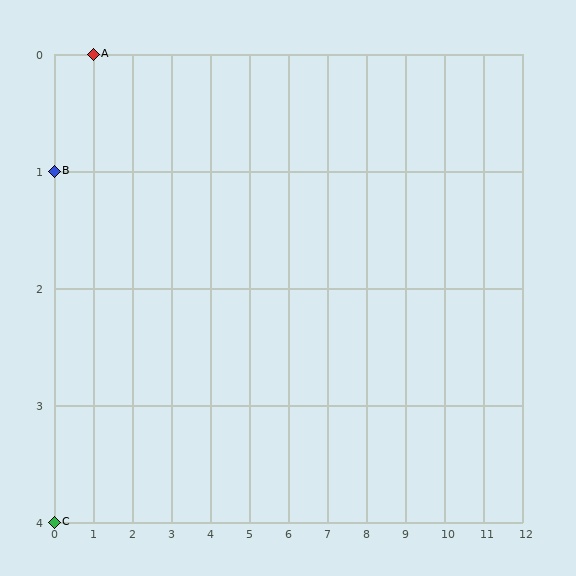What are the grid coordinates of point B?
Point B is at grid coordinates (0, 1).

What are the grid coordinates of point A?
Point A is at grid coordinates (1, 0).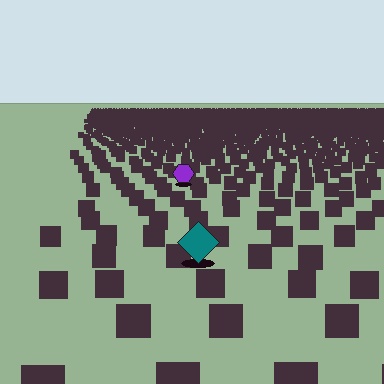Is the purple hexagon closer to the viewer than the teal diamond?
No. The teal diamond is closer — you can tell from the texture gradient: the ground texture is coarser near it.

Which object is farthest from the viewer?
The purple hexagon is farthest from the viewer. It appears smaller and the ground texture around it is denser.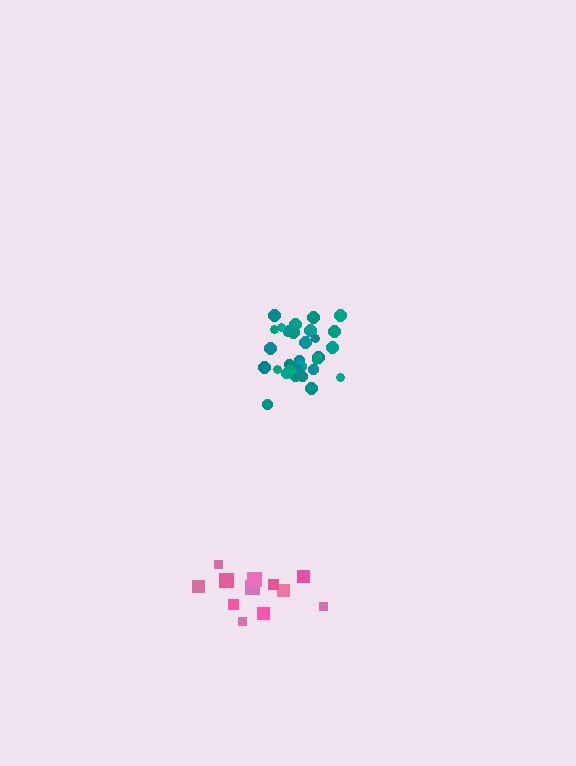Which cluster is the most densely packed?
Teal.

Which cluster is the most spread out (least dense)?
Pink.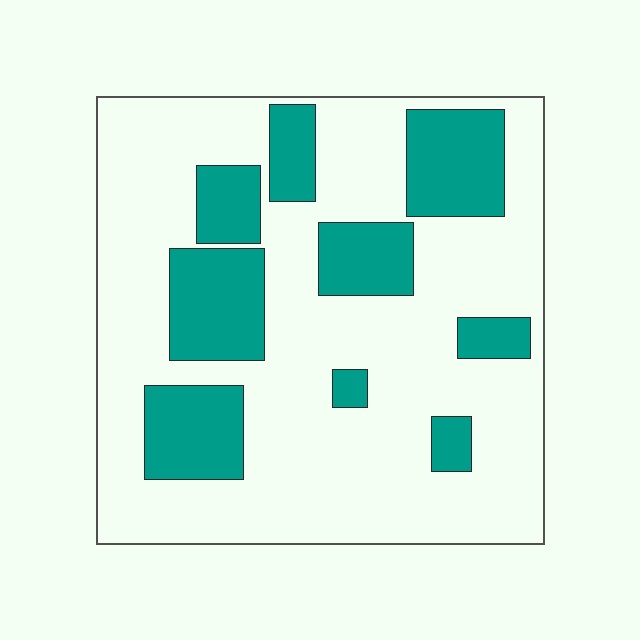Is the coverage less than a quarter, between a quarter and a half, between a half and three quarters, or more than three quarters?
Between a quarter and a half.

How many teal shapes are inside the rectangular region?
9.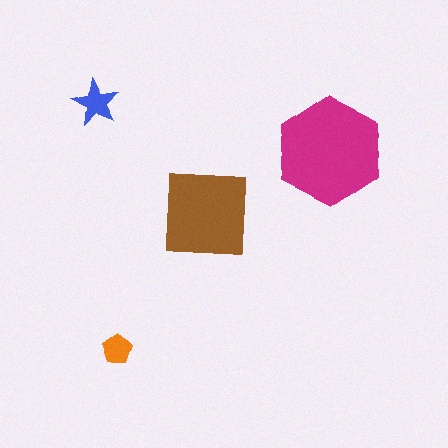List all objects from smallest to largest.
The orange pentagon, the blue star, the brown square, the magenta hexagon.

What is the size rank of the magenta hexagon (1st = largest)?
1st.